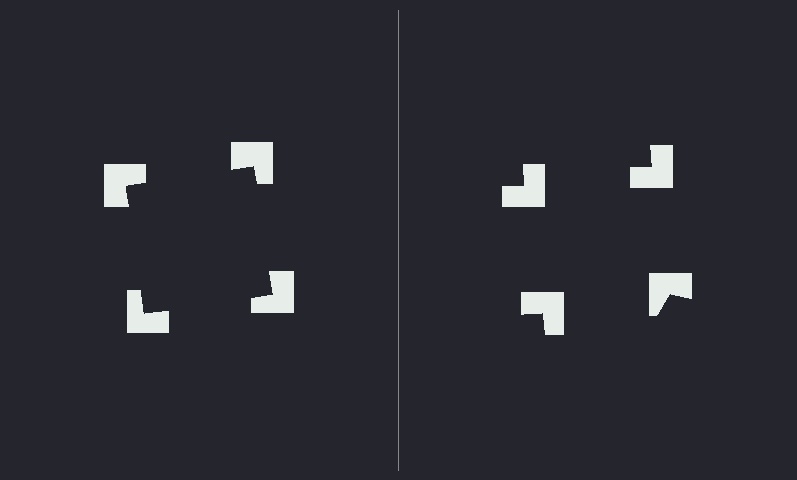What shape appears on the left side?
An illusory square.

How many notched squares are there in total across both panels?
8 — 4 on each side.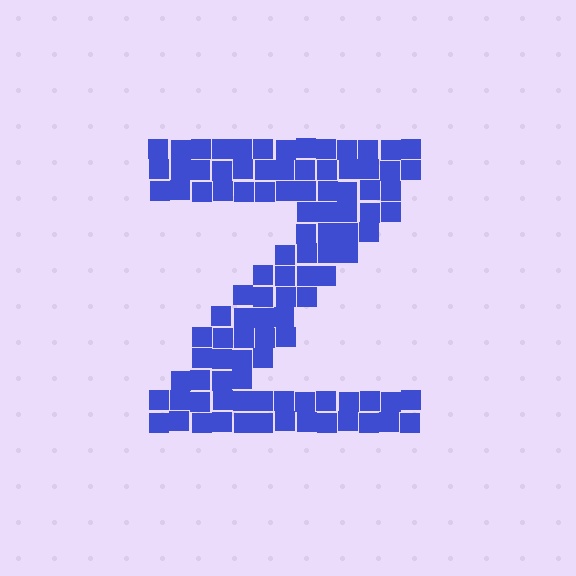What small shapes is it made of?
It is made of small squares.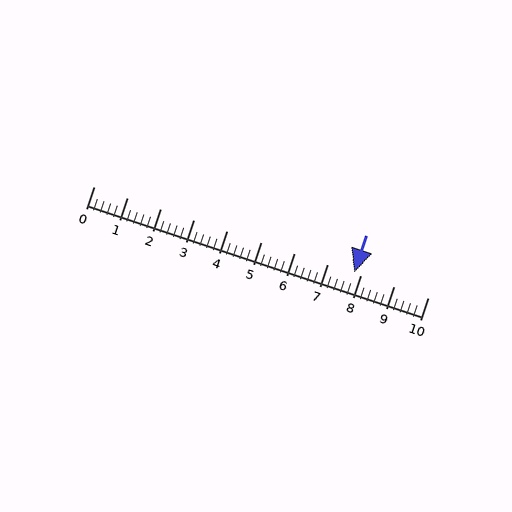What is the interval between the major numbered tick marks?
The major tick marks are spaced 1 units apart.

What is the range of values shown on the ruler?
The ruler shows values from 0 to 10.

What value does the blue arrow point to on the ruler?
The blue arrow points to approximately 7.8.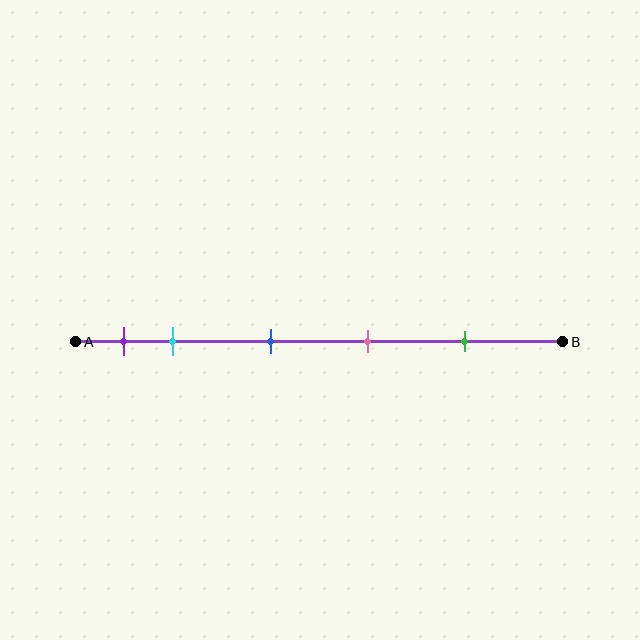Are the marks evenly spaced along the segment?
No, the marks are not evenly spaced.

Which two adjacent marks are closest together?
The purple and cyan marks are the closest adjacent pair.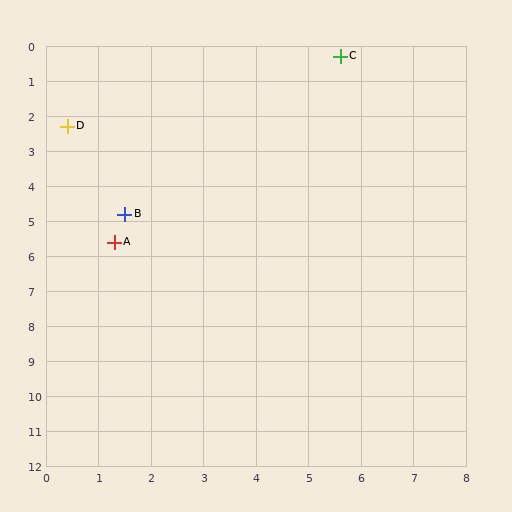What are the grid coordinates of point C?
Point C is at approximately (5.6, 0.3).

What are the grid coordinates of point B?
Point B is at approximately (1.5, 4.8).